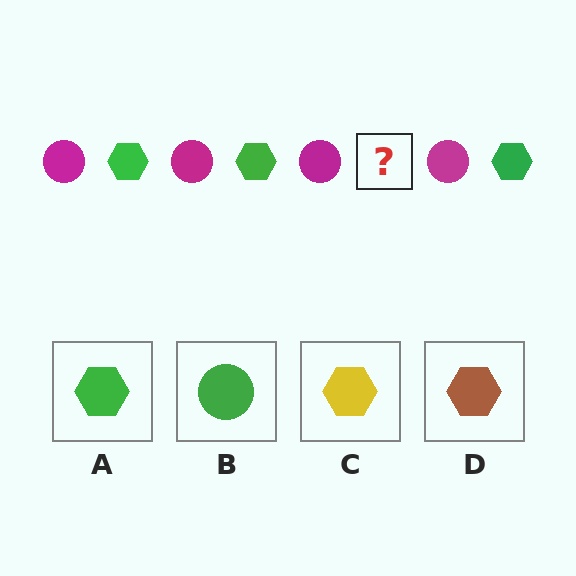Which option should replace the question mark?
Option A.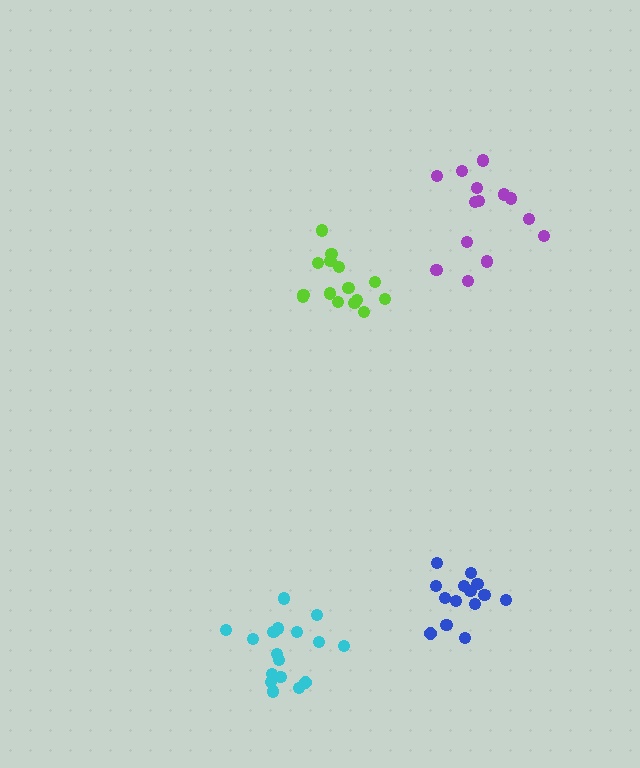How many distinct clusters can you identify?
There are 4 distinct clusters.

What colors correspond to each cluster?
The clusters are colored: cyan, lime, blue, purple.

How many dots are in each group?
Group 1: 17 dots, Group 2: 15 dots, Group 3: 14 dots, Group 4: 14 dots (60 total).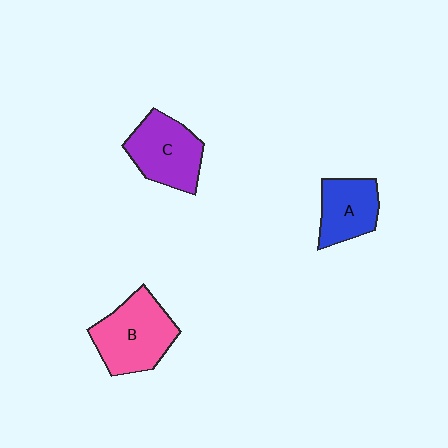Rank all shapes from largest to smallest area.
From largest to smallest: B (pink), C (purple), A (blue).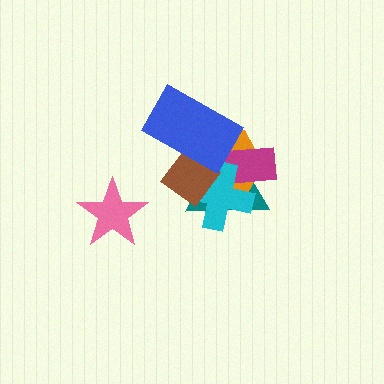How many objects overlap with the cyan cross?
4 objects overlap with the cyan cross.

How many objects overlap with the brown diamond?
4 objects overlap with the brown diamond.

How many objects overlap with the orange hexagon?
5 objects overlap with the orange hexagon.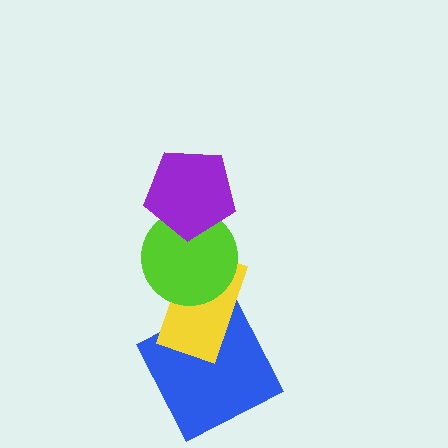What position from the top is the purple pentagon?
The purple pentagon is 1st from the top.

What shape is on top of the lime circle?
The purple pentagon is on top of the lime circle.